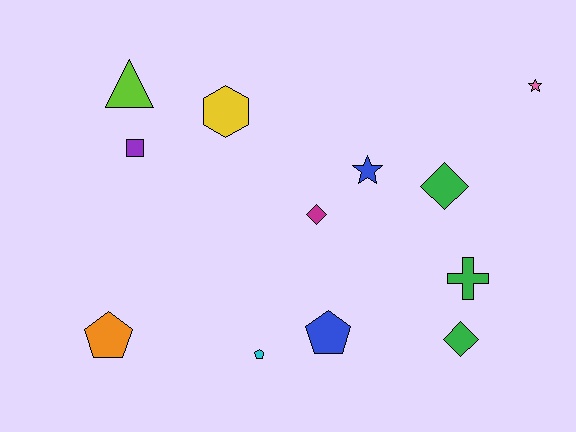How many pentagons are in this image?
There are 3 pentagons.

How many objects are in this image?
There are 12 objects.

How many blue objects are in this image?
There are 2 blue objects.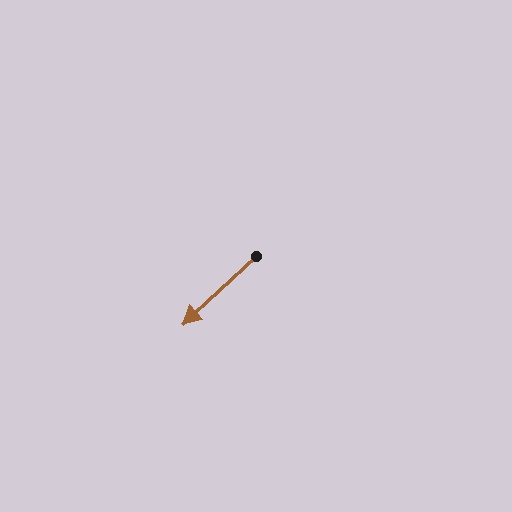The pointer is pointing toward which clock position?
Roughly 8 o'clock.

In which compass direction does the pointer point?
Southwest.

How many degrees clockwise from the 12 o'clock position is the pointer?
Approximately 227 degrees.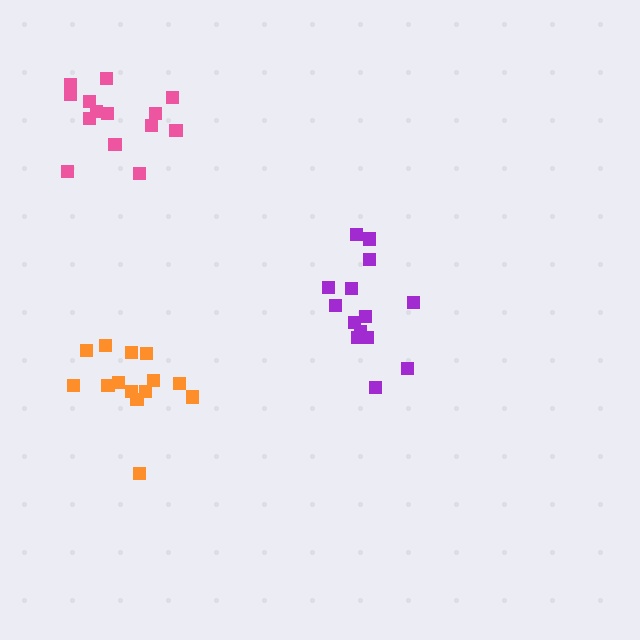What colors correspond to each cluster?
The clusters are colored: pink, purple, orange.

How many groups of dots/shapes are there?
There are 3 groups.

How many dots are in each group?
Group 1: 14 dots, Group 2: 14 dots, Group 3: 14 dots (42 total).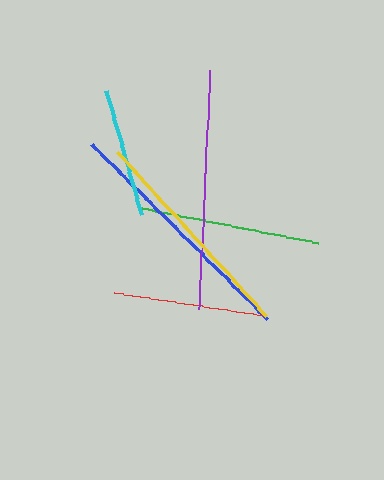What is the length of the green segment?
The green segment is approximately 179 pixels long.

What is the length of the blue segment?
The blue segment is approximately 248 pixels long.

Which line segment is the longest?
The blue line is the longest at approximately 248 pixels.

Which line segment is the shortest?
The cyan line is the shortest at approximately 129 pixels.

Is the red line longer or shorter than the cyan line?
The red line is longer than the cyan line.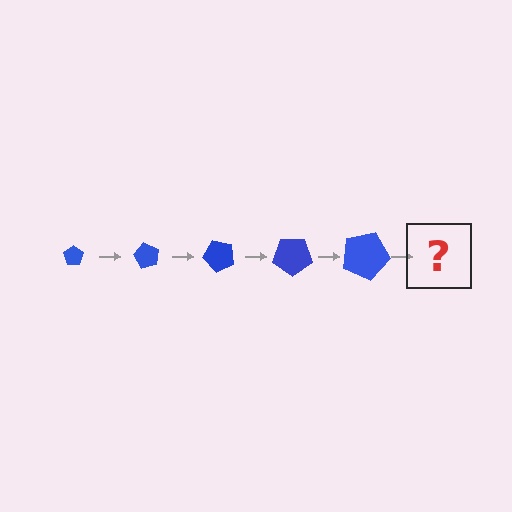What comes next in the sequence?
The next element should be a pentagon, larger than the previous one and rotated 300 degrees from the start.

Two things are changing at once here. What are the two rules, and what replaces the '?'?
The two rules are that the pentagon grows larger each step and it rotates 60 degrees each step. The '?' should be a pentagon, larger than the previous one and rotated 300 degrees from the start.